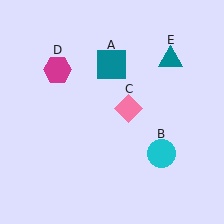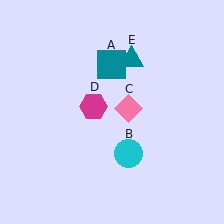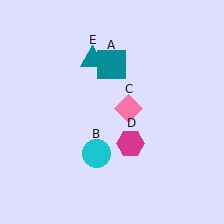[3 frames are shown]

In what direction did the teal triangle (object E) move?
The teal triangle (object E) moved left.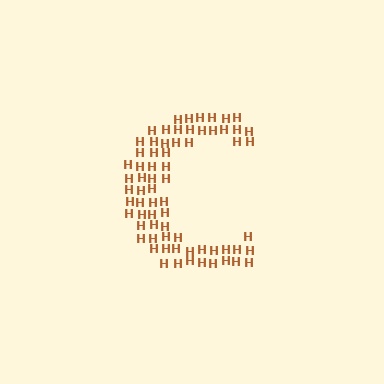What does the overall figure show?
The overall figure shows the letter C.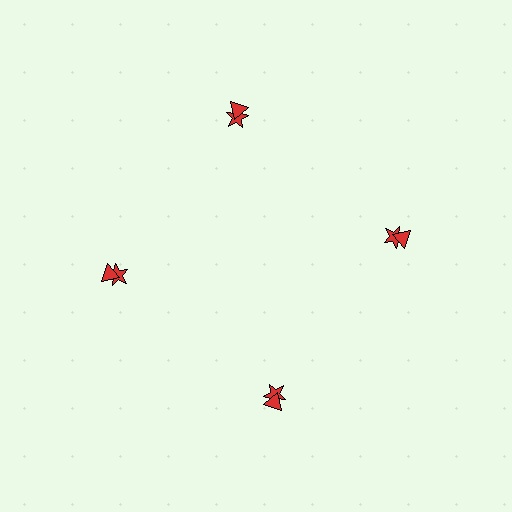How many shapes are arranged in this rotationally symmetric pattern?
There are 8 shapes, arranged in 4 groups of 2.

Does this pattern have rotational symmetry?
Yes, this pattern has 4-fold rotational symmetry. It looks the same after rotating 90 degrees around the center.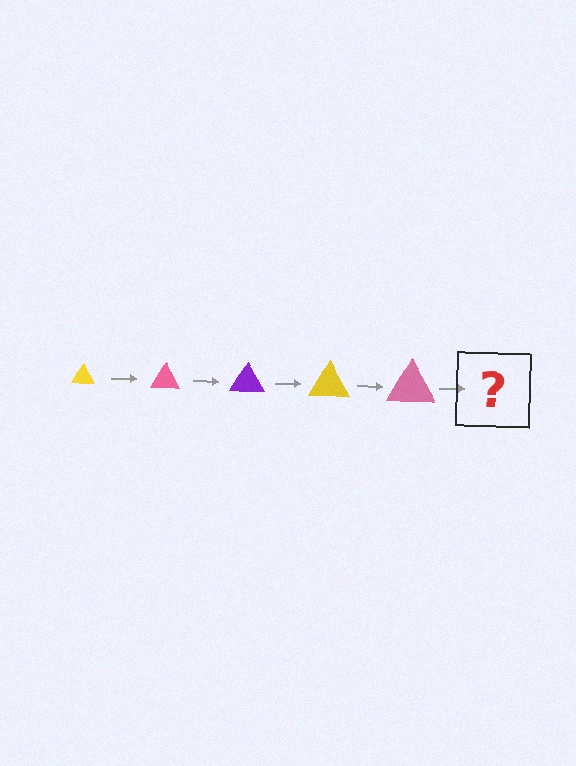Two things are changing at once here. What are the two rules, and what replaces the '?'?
The two rules are that the triangle grows larger each step and the color cycles through yellow, pink, and purple. The '?' should be a purple triangle, larger than the previous one.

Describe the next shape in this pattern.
It should be a purple triangle, larger than the previous one.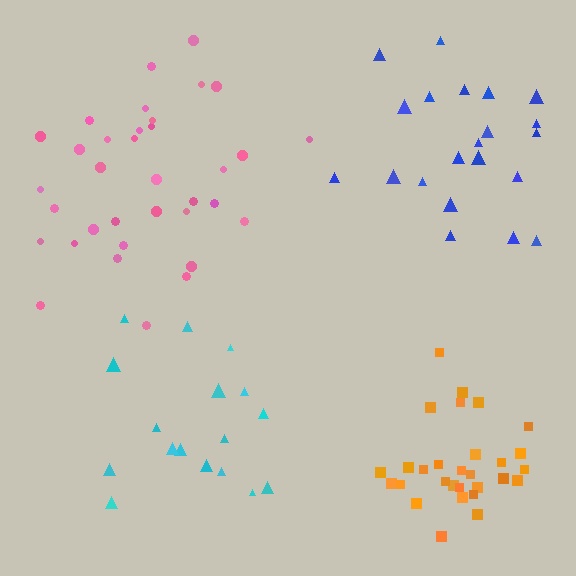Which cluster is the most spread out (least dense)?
Blue.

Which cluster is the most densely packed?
Orange.